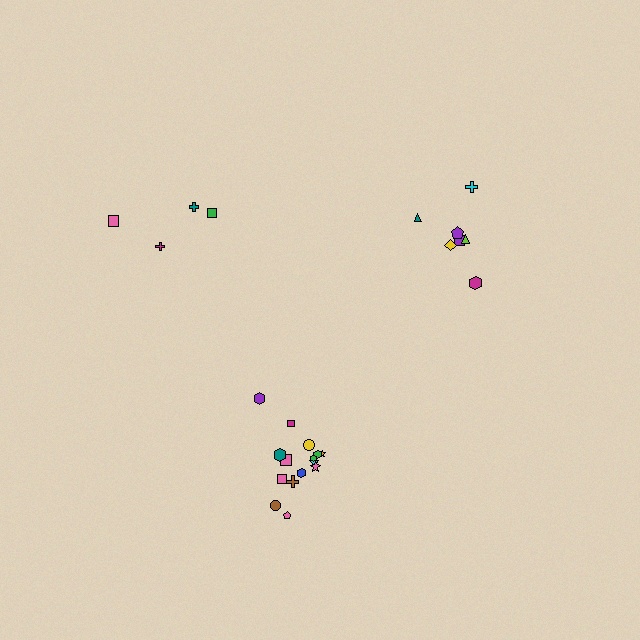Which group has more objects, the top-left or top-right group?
The top-right group.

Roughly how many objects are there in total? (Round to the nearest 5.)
Roughly 25 objects in total.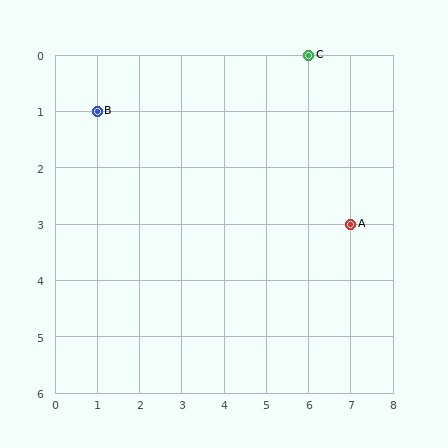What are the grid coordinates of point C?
Point C is at grid coordinates (6, 0).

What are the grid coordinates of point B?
Point B is at grid coordinates (1, 1).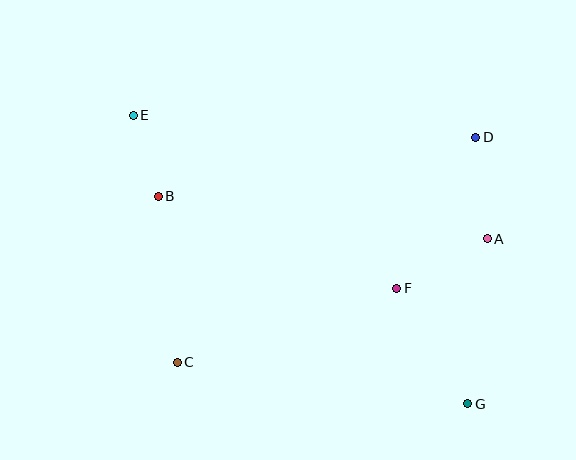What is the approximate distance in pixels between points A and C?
The distance between A and C is approximately 334 pixels.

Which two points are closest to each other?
Points B and E are closest to each other.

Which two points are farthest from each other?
Points E and G are farthest from each other.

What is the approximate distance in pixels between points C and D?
The distance between C and D is approximately 374 pixels.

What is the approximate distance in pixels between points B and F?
The distance between B and F is approximately 256 pixels.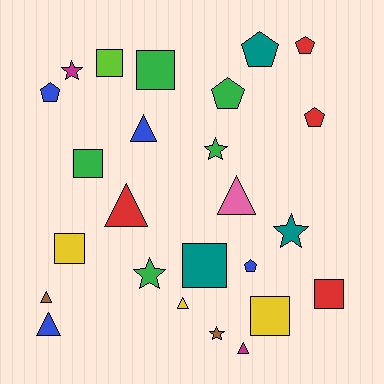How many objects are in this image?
There are 25 objects.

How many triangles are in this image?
There are 7 triangles.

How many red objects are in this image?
There are 4 red objects.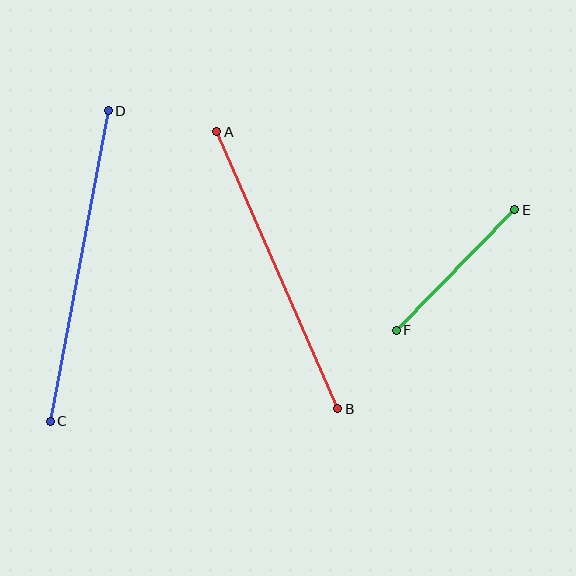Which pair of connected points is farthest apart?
Points C and D are farthest apart.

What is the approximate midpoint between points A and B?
The midpoint is at approximately (277, 270) pixels.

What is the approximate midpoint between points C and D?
The midpoint is at approximately (79, 266) pixels.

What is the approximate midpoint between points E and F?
The midpoint is at approximately (455, 270) pixels.